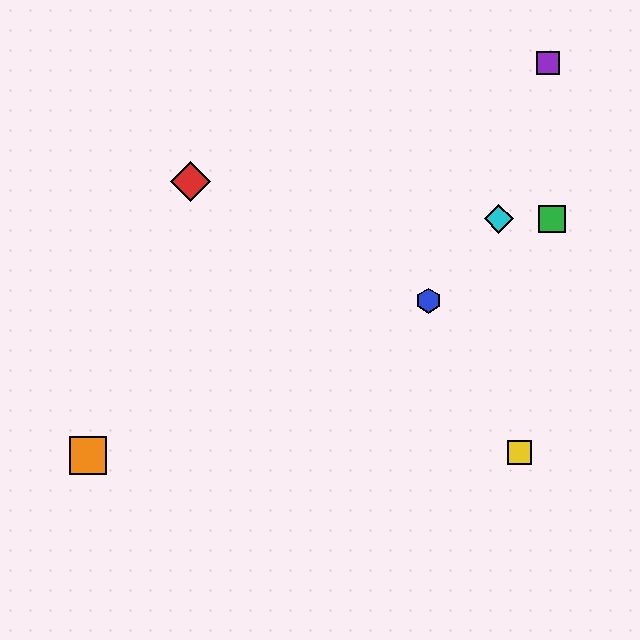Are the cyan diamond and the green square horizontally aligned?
Yes, both are at y≈219.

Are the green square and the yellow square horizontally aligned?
No, the green square is at y≈219 and the yellow square is at y≈452.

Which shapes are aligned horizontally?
The green square, the cyan diamond are aligned horizontally.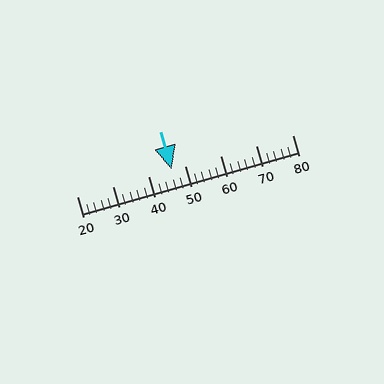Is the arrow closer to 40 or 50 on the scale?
The arrow is closer to 50.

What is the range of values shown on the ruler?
The ruler shows values from 20 to 80.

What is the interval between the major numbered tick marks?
The major tick marks are spaced 10 units apart.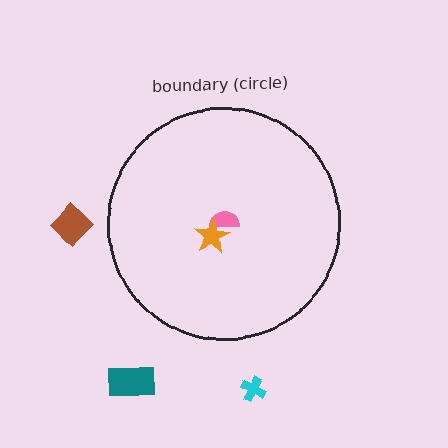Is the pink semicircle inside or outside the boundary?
Inside.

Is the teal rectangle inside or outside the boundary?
Outside.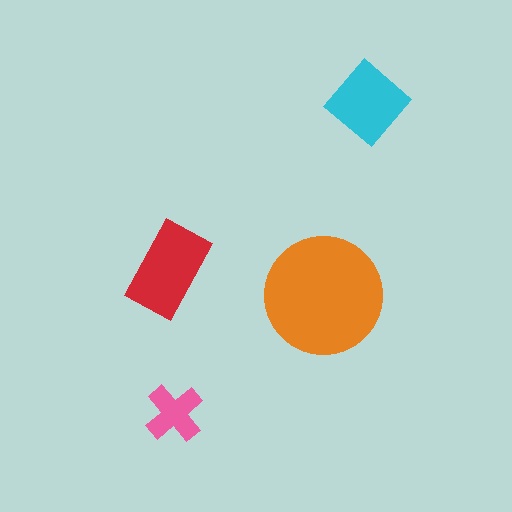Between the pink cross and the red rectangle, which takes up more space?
The red rectangle.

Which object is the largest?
The orange circle.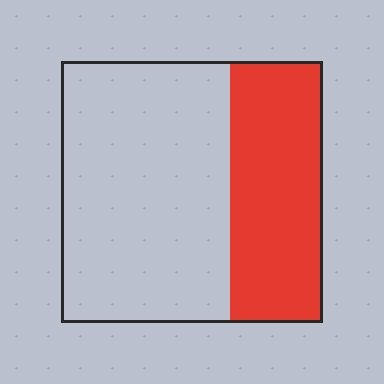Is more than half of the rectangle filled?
No.